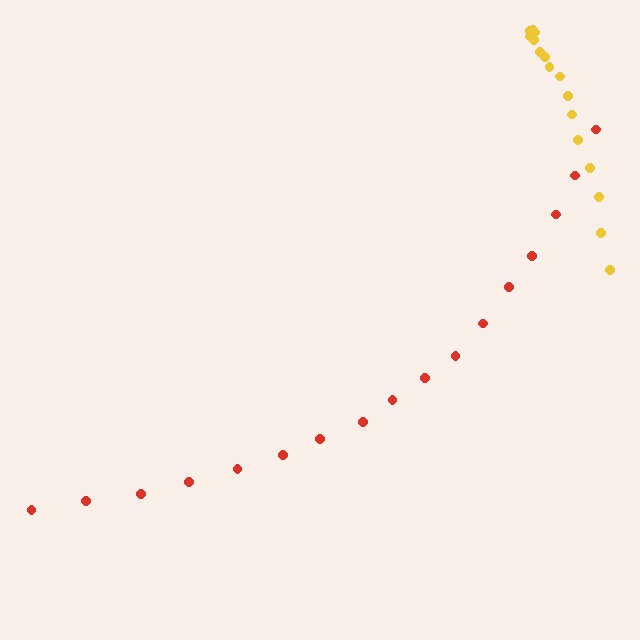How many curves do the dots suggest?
There are 2 distinct paths.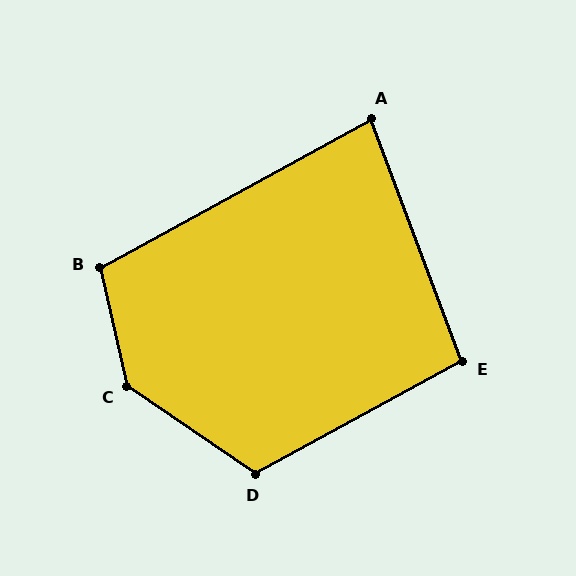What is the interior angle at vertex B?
Approximately 106 degrees (obtuse).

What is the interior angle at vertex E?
Approximately 98 degrees (obtuse).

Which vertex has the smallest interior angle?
A, at approximately 82 degrees.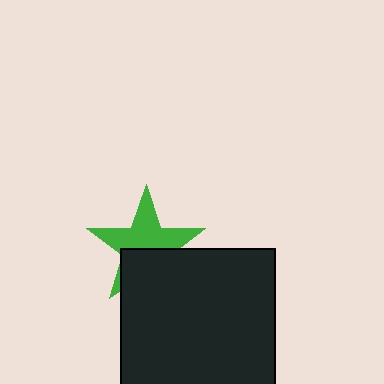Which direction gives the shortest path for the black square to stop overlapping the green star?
Moving down gives the shortest separation.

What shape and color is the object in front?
The object in front is a black square.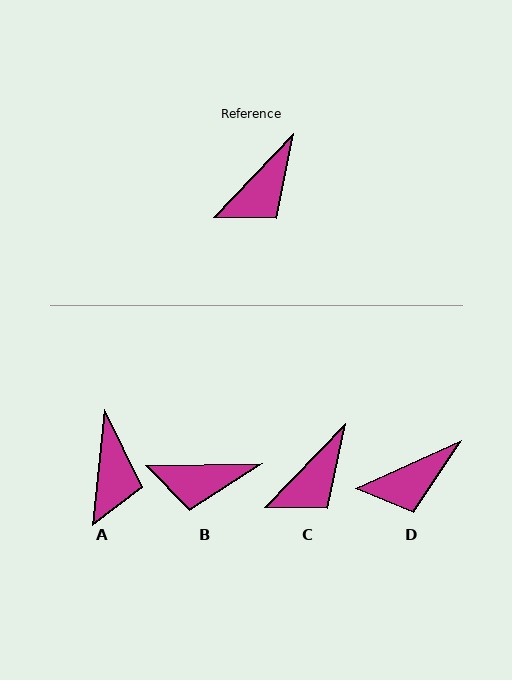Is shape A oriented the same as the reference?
No, it is off by about 38 degrees.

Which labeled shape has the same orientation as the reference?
C.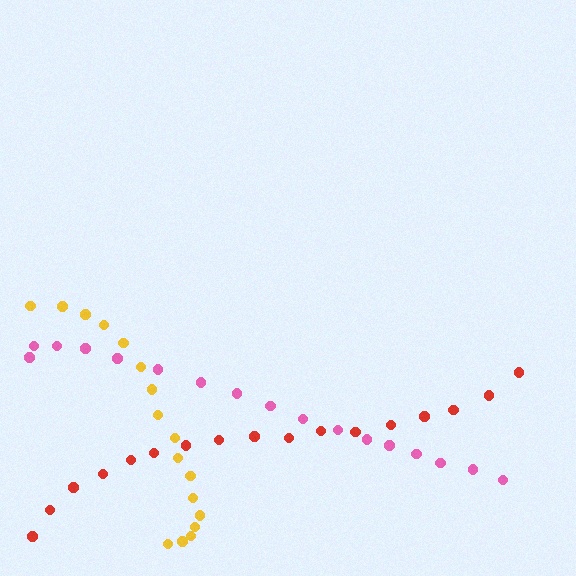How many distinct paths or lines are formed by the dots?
There are 3 distinct paths.